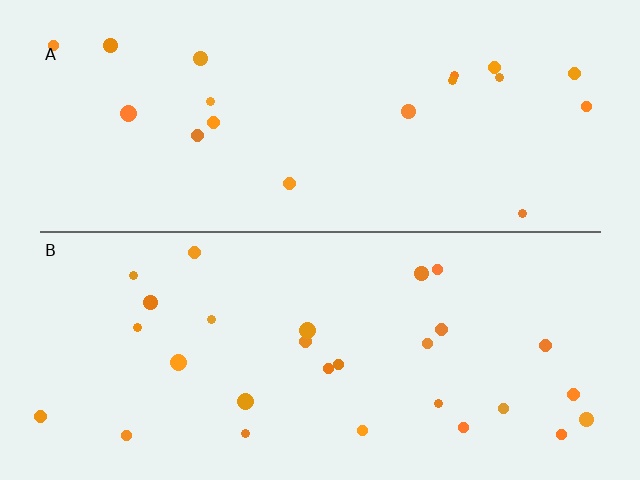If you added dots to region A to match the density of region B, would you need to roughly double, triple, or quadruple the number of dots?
Approximately double.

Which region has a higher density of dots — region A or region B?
B (the bottom).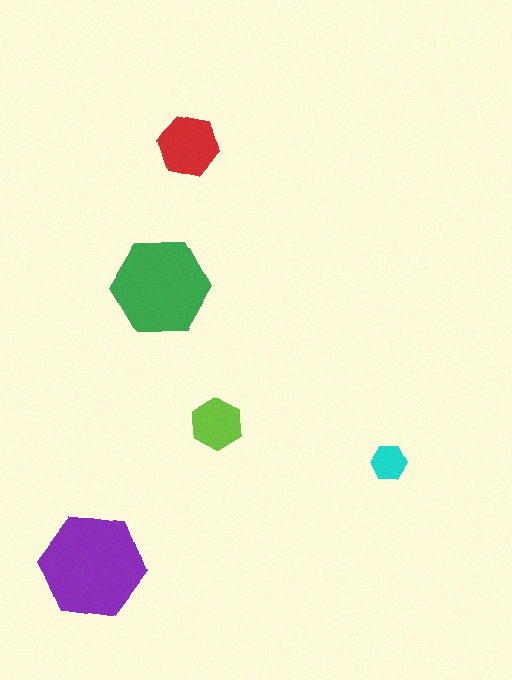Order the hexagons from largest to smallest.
the purple one, the green one, the red one, the lime one, the cyan one.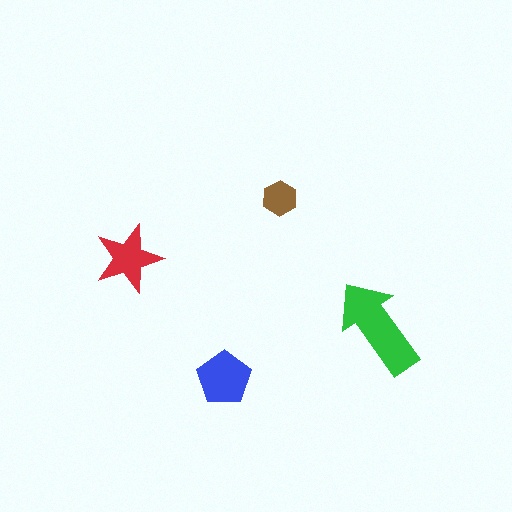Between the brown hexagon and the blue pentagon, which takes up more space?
The blue pentagon.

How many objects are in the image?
There are 4 objects in the image.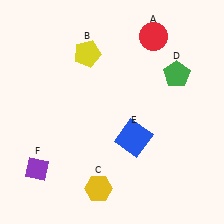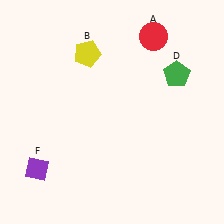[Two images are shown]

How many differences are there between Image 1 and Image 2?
There are 2 differences between the two images.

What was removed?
The blue square (E), the yellow hexagon (C) were removed in Image 2.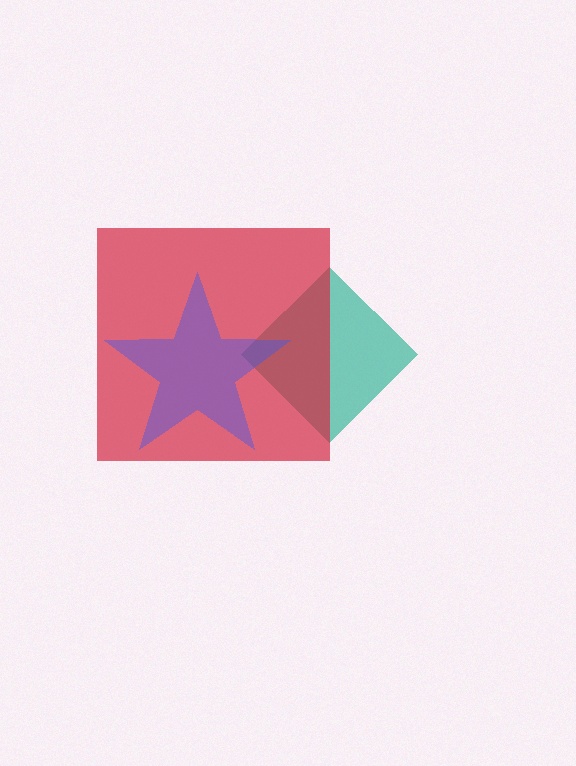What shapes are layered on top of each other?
The layered shapes are: a teal diamond, a red square, a blue star.